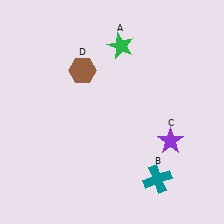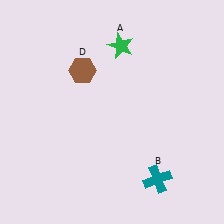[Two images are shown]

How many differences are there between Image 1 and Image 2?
There is 1 difference between the two images.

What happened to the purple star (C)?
The purple star (C) was removed in Image 2. It was in the bottom-right area of Image 1.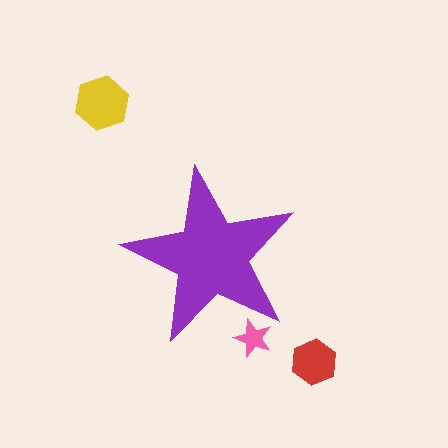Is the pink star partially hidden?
Yes, the pink star is partially hidden behind the purple star.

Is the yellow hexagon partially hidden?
No, the yellow hexagon is fully visible.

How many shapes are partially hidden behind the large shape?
1 shape is partially hidden.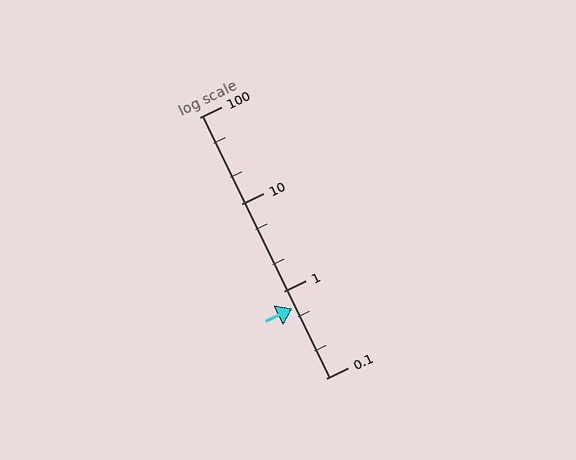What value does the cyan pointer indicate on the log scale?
The pointer indicates approximately 0.64.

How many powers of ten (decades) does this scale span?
The scale spans 3 decades, from 0.1 to 100.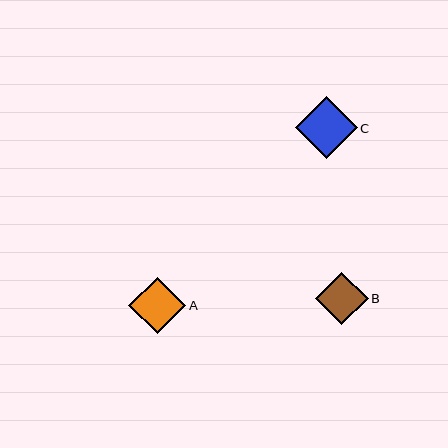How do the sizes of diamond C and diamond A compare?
Diamond C and diamond A are approximately the same size.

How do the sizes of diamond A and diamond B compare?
Diamond A and diamond B are approximately the same size.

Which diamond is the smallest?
Diamond B is the smallest with a size of approximately 53 pixels.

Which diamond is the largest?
Diamond C is the largest with a size of approximately 62 pixels.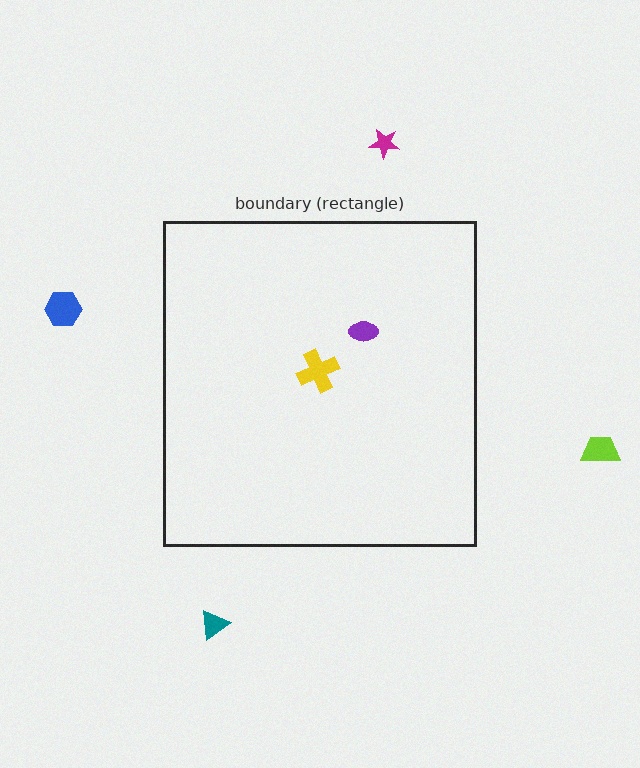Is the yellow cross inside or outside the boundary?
Inside.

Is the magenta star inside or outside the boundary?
Outside.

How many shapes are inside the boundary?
2 inside, 4 outside.